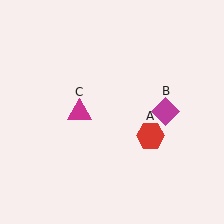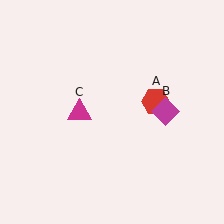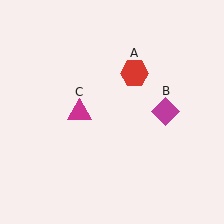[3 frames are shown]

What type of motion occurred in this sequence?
The red hexagon (object A) rotated counterclockwise around the center of the scene.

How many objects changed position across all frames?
1 object changed position: red hexagon (object A).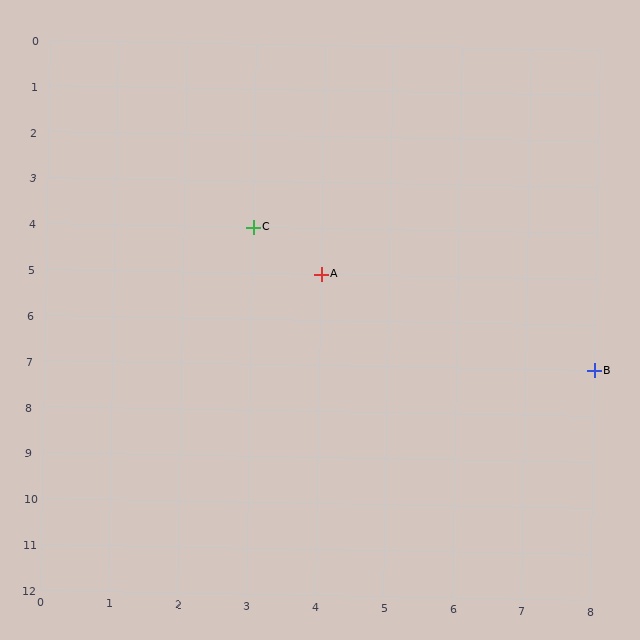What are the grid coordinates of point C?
Point C is at grid coordinates (3, 4).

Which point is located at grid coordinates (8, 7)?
Point B is at (8, 7).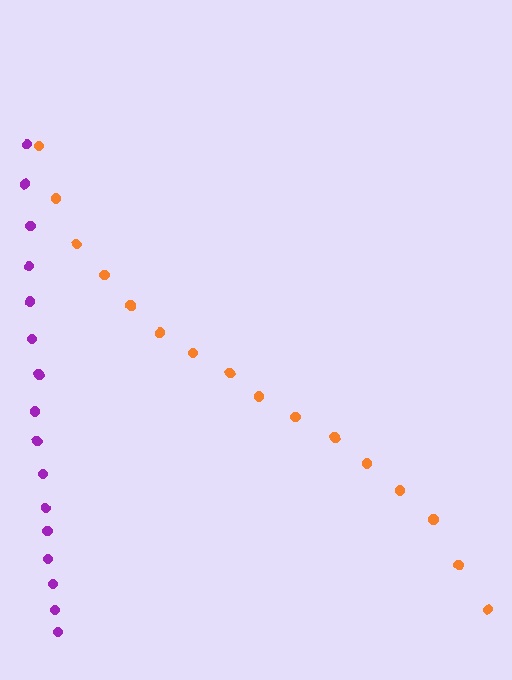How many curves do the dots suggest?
There are 2 distinct paths.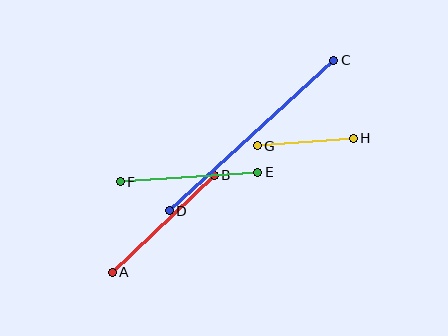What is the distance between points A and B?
The distance is approximately 141 pixels.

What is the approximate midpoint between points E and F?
The midpoint is at approximately (189, 177) pixels.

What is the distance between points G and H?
The distance is approximately 96 pixels.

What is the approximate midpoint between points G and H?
The midpoint is at approximately (305, 142) pixels.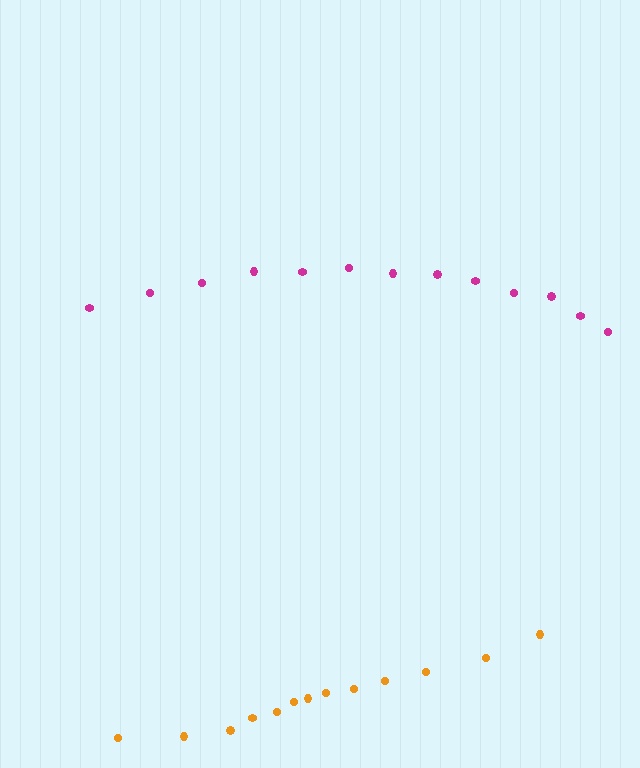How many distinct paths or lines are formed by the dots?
There are 2 distinct paths.